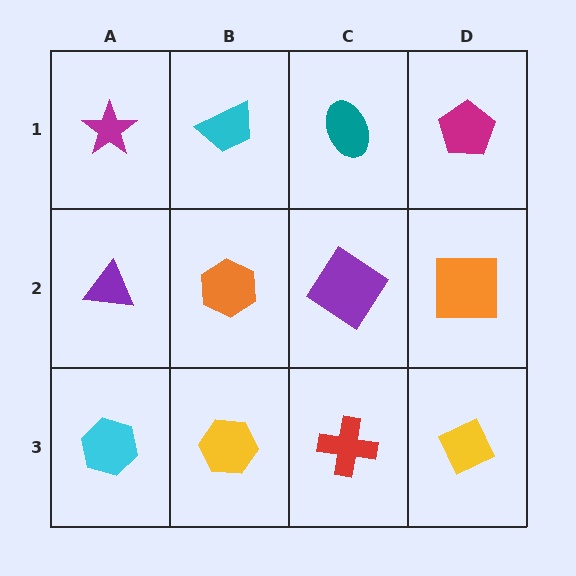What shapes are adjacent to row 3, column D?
An orange square (row 2, column D), a red cross (row 3, column C).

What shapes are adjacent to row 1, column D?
An orange square (row 2, column D), a teal ellipse (row 1, column C).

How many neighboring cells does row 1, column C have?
3.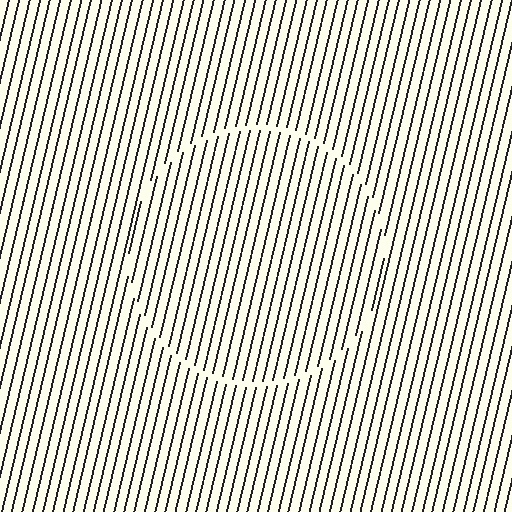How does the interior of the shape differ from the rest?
The interior of the shape contains the same grating, shifted by half a period — the contour is defined by the phase discontinuity where line-ends from the inner and outer gratings abut.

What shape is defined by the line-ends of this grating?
An illusory circle. The interior of the shape contains the same grating, shifted by half a period — the contour is defined by the phase discontinuity where line-ends from the inner and outer gratings abut.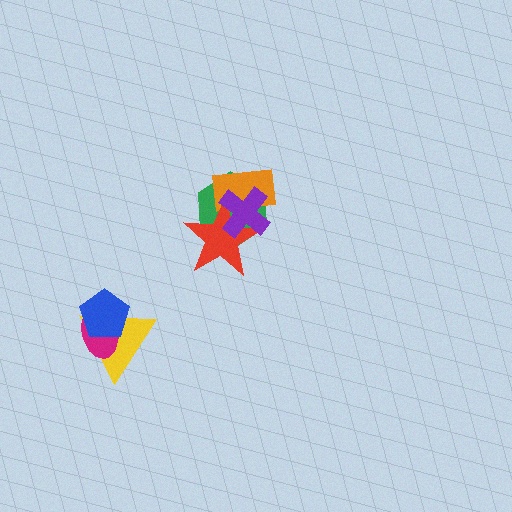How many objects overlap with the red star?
3 objects overlap with the red star.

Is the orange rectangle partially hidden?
Yes, it is partially covered by another shape.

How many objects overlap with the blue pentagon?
2 objects overlap with the blue pentagon.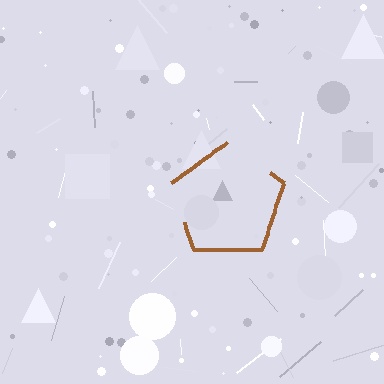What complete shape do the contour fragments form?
The contour fragments form a pentagon.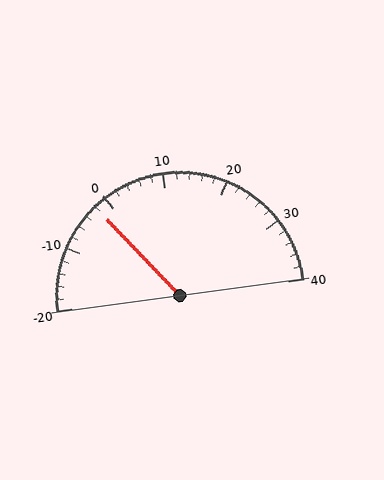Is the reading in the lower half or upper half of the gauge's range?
The reading is in the lower half of the range (-20 to 40).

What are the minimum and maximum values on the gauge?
The gauge ranges from -20 to 40.